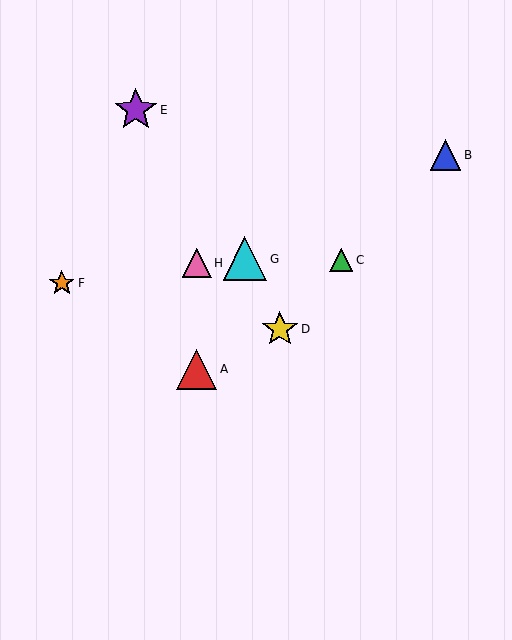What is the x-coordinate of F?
Object F is at x≈62.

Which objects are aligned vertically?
Objects A, H are aligned vertically.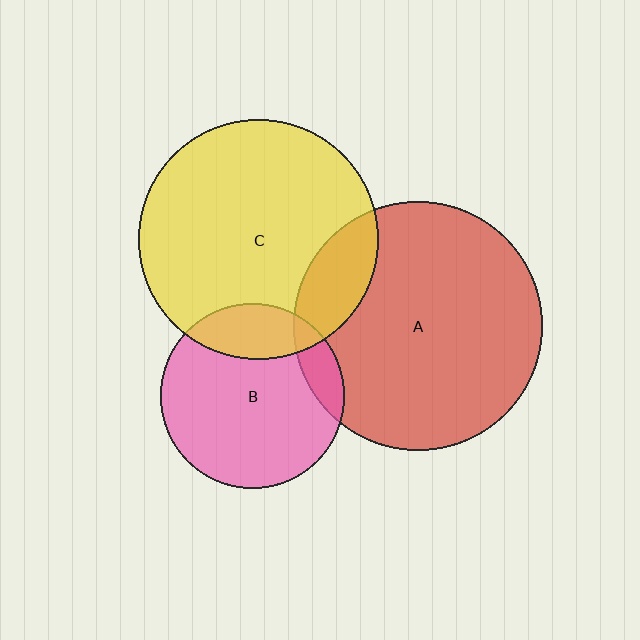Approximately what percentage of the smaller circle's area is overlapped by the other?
Approximately 15%.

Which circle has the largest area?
Circle A (red).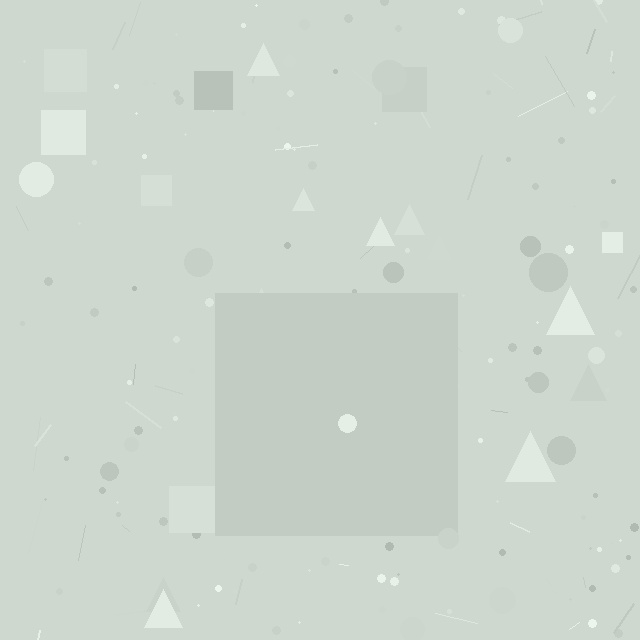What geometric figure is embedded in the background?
A square is embedded in the background.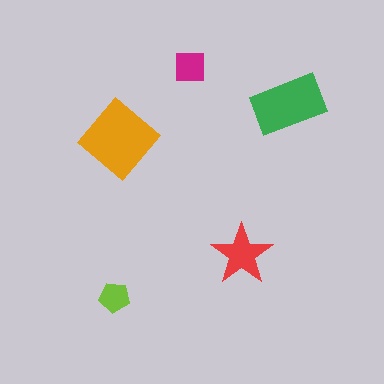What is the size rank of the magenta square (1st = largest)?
4th.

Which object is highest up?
The magenta square is topmost.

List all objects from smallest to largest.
The lime pentagon, the magenta square, the red star, the green rectangle, the orange diamond.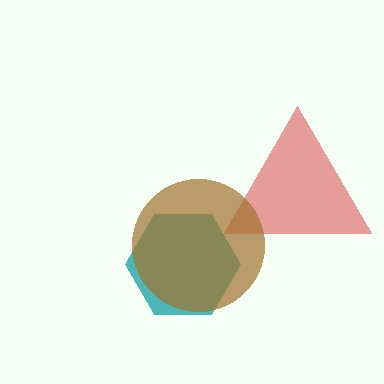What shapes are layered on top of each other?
The layered shapes are: a teal hexagon, a red triangle, a brown circle.